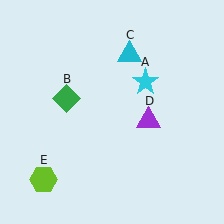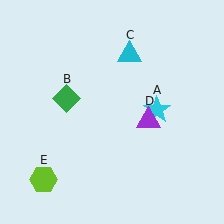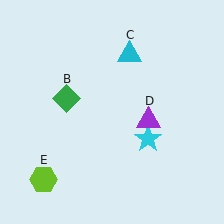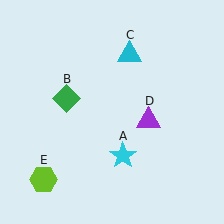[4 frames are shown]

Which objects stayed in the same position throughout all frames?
Green diamond (object B) and cyan triangle (object C) and purple triangle (object D) and lime hexagon (object E) remained stationary.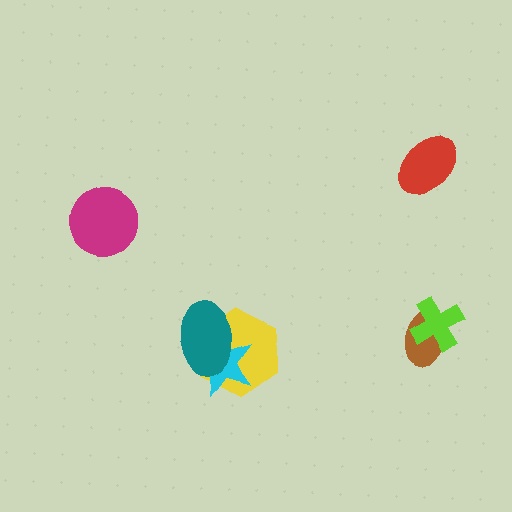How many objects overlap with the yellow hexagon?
2 objects overlap with the yellow hexagon.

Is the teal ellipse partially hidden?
No, no other shape covers it.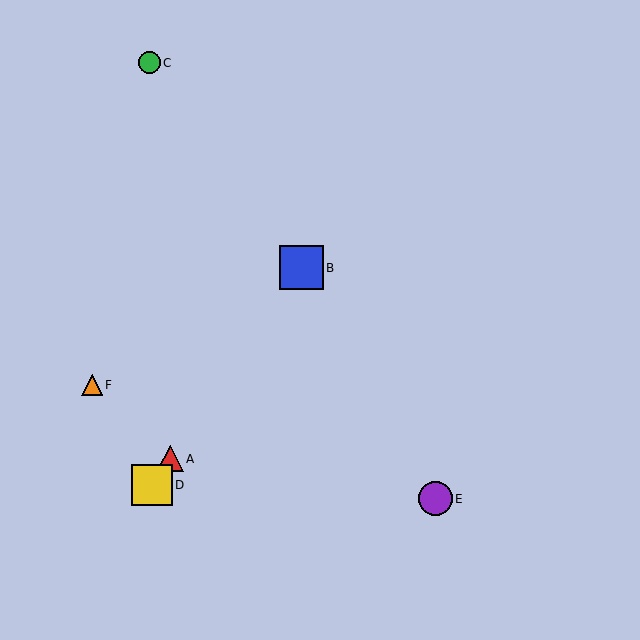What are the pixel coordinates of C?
Object C is at (149, 63).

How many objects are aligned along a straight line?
3 objects (A, B, D) are aligned along a straight line.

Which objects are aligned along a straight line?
Objects A, B, D are aligned along a straight line.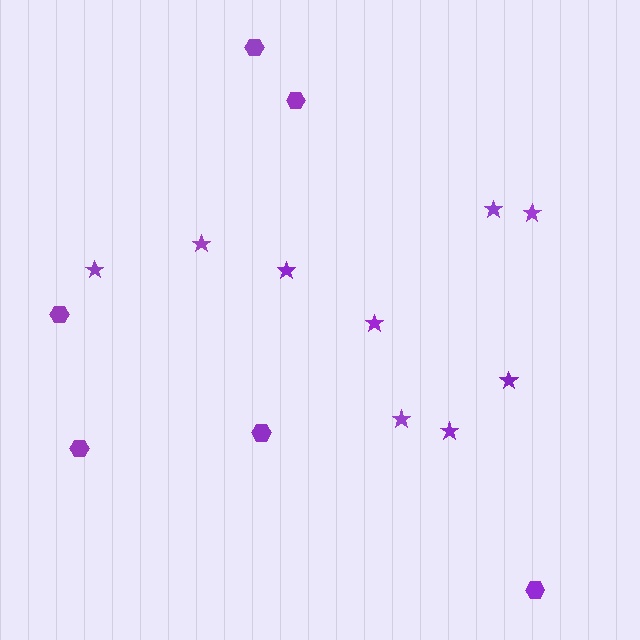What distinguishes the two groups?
There are 2 groups: one group of stars (9) and one group of hexagons (6).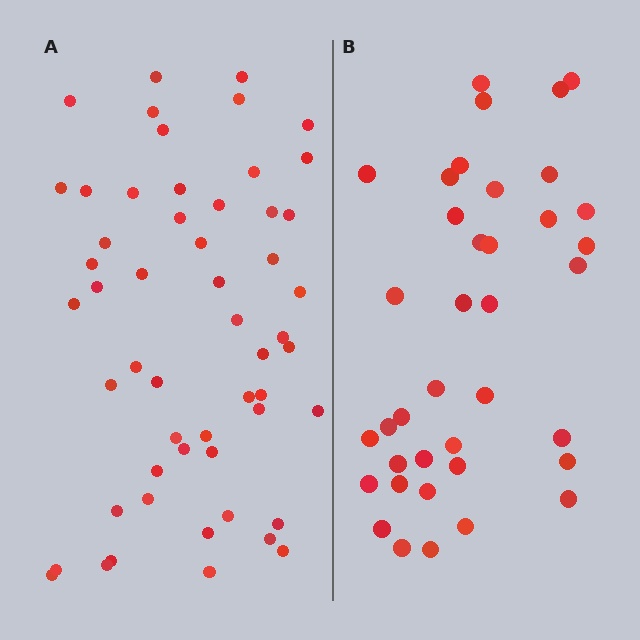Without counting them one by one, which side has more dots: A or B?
Region A (the left region) has more dots.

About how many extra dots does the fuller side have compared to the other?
Region A has approximately 15 more dots than region B.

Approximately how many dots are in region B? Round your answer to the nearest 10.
About 40 dots. (The exact count is 38, which rounds to 40.)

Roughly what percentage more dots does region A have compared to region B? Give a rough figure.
About 40% more.